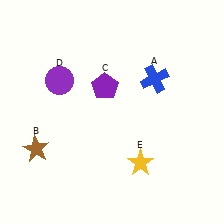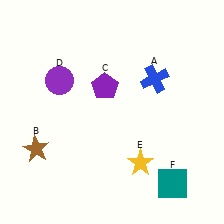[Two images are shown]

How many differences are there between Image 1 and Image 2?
There is 1 difference between the two images.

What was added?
A teal square (F) was added in Image 2.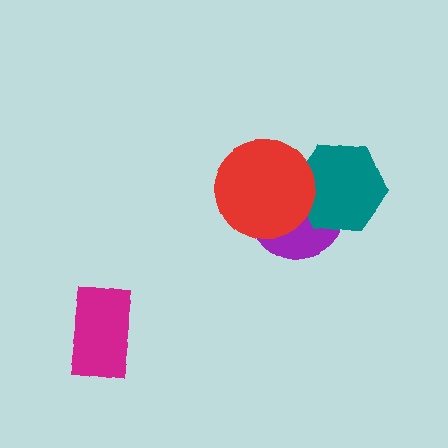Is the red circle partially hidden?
No, no other shape covers it.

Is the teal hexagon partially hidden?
Yes, it is partially covered by another shape.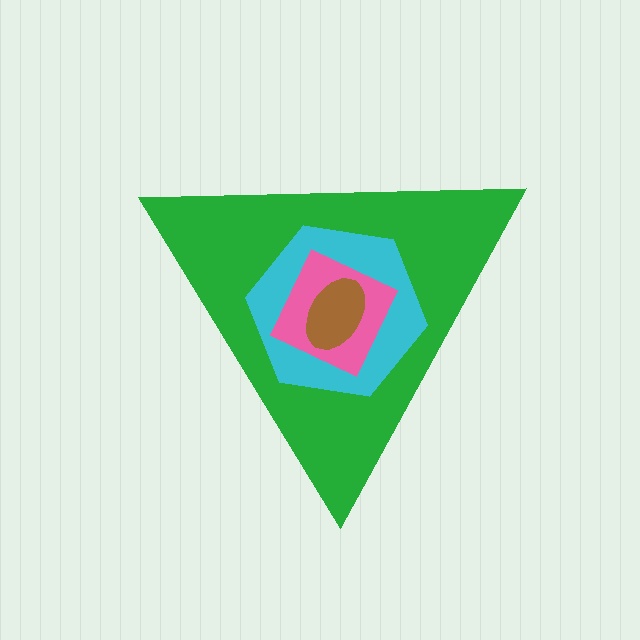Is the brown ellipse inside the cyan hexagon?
Yes.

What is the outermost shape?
The green triangle.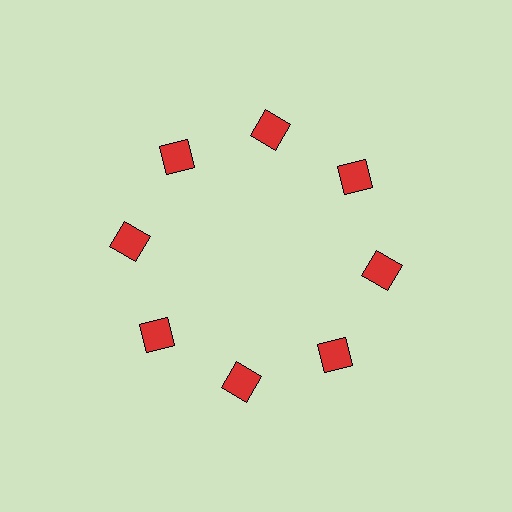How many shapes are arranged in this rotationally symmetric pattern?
There are 8 shapes, arranged in 8 groups of 1.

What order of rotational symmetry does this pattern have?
This pattern has 8-fold rotational symmetry.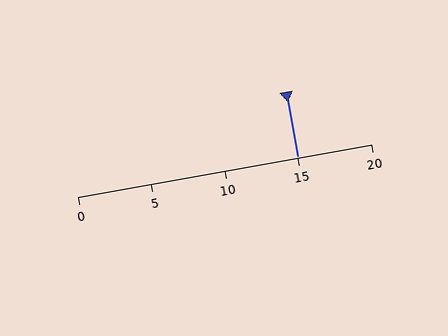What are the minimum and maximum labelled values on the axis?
The axis runs from 0 to 20.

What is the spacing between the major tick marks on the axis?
The major ticks are spaced 5 apart.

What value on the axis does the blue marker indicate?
The marker indicates approximately 15.